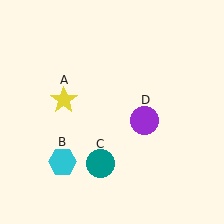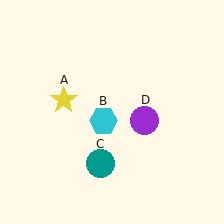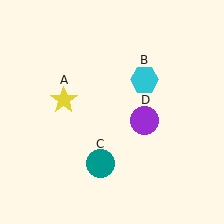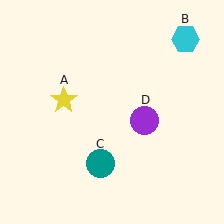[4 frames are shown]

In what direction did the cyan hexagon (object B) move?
The cyan hexagon (object B) moved up and to the right.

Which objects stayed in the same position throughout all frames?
Yellow star (object A) and teal circle (object C) and purple circle (object D) remained stationary.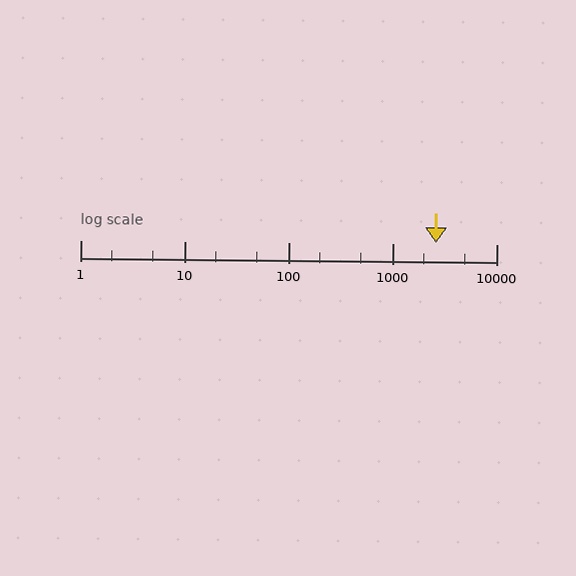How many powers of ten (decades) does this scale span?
The scale spans 4 decades, from 1 to 10000.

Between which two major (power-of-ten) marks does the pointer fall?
The pointer is between 1000 and 10000.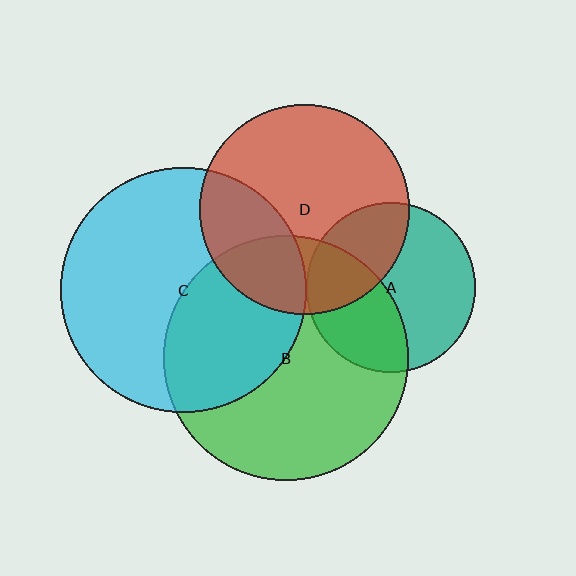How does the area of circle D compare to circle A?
Approximately 1.5 times.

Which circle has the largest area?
Circle C (cyan).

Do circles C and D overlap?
Yes.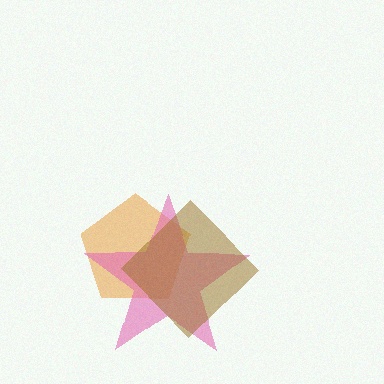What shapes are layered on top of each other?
The layered shapes are: an orange pentagon, a pink star, a brown diamond.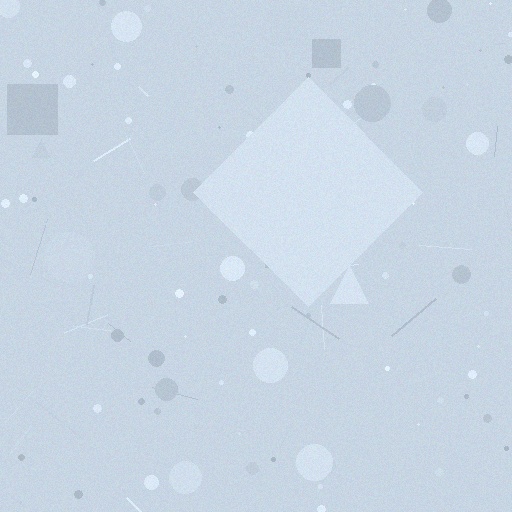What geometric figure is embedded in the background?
A diamond is embedded in the background.